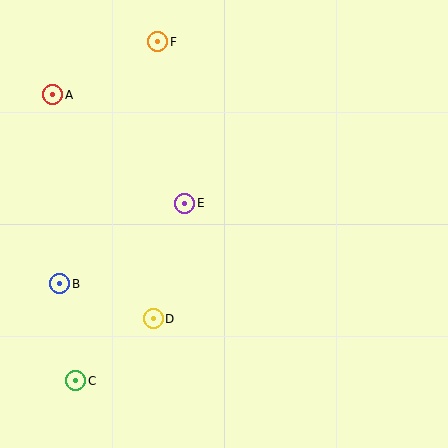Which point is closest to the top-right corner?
Point F is closest to the top-right corner.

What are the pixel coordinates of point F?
Point F is at (158, 42).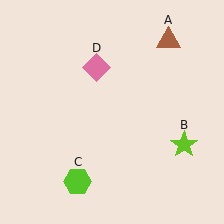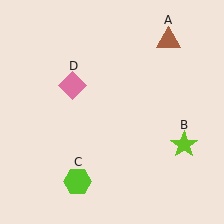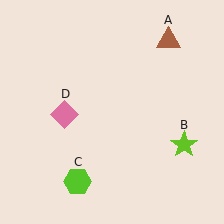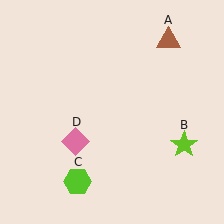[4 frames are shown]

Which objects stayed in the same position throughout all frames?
Brown triangle (object A) and lime star (object B) and lime hexagon (object C) remained stationary.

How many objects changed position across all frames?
1 object changed position: pink diamond (object D).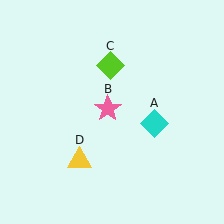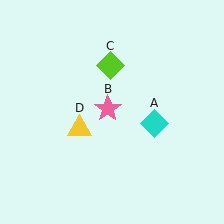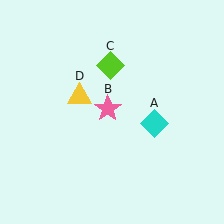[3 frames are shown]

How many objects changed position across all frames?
1 object changed position: yellow triangle (object D).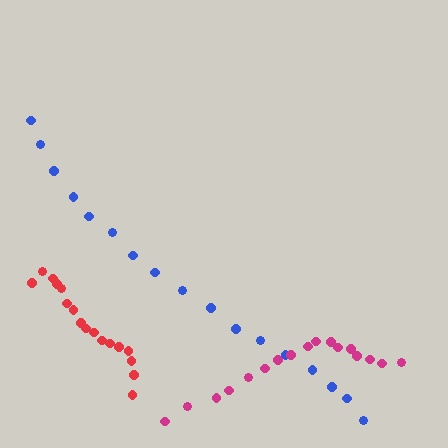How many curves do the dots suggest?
There are 3 distinct paths.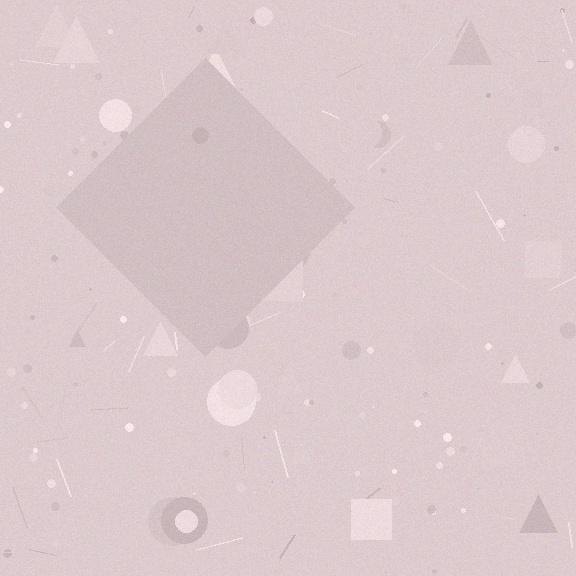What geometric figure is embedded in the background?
A diamond is embedded in the background.